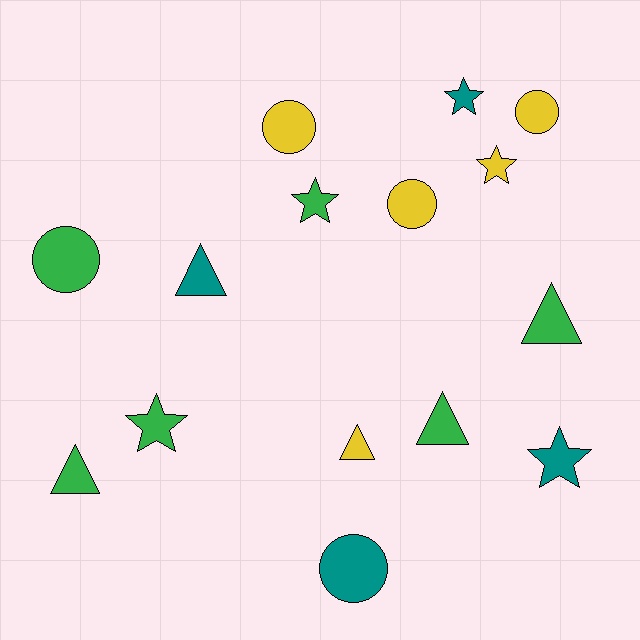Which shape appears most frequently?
Star, with 5 objects.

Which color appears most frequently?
Green, with 6 objects.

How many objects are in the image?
There are 15 objects.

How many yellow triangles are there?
There is 1 yellow triangle.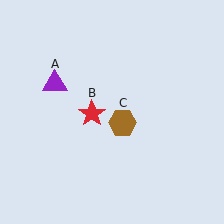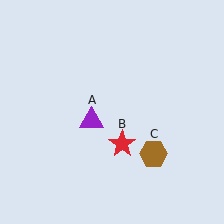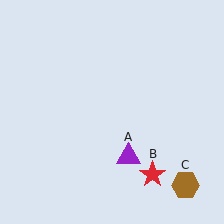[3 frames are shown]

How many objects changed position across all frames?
3 objects changed position: purple triangle (object A), red star (object B), brown hexagon (object C).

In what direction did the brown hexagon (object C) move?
The brown hexagon (object C) moved down and to the right.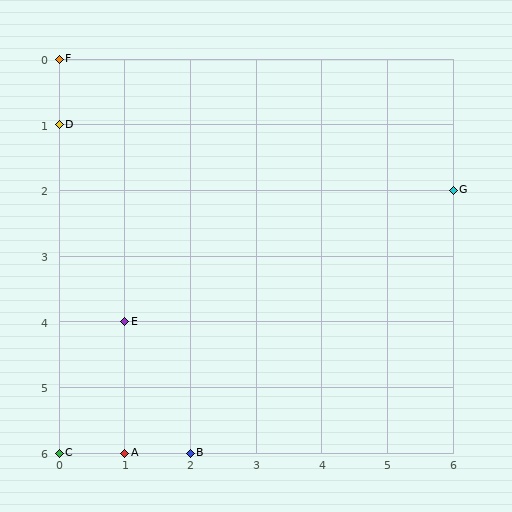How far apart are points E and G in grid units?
Points E and G are 5 columns and 2 rows apart (about 5.4 grid units diagonally).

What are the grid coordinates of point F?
Point F is at grid coordinates (0, 0).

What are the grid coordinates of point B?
Point B is at grid coordinates (2, 6).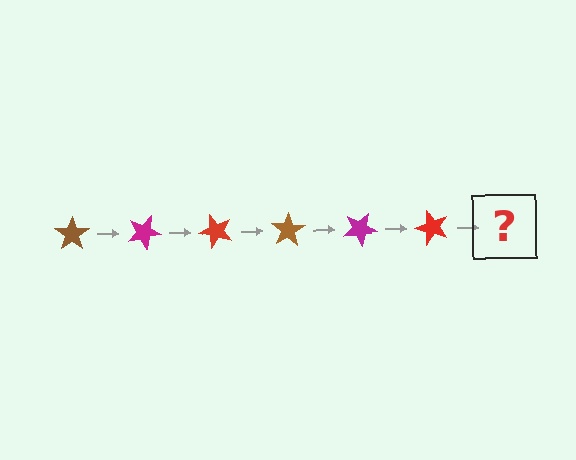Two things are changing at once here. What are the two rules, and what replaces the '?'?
The two rules are that it rotates 25 degrees each step and the color cycles through brown, magenta, and red. The '?' should be a brown star, rotated 150 degrees from the start.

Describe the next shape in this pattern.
It should be a brown star, rotated 150 degrees from the start.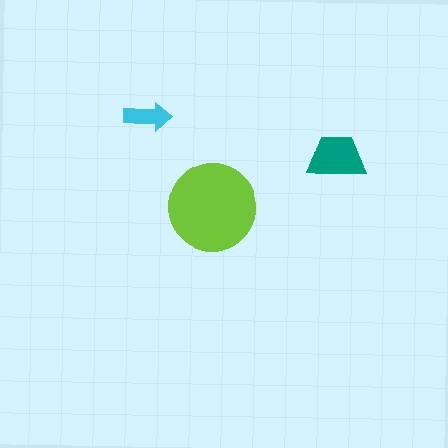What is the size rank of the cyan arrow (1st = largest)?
3rd.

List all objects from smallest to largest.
The cyan arrow, the teal trapezoid, the lime circle.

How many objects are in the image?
There are 3 objects in the image.